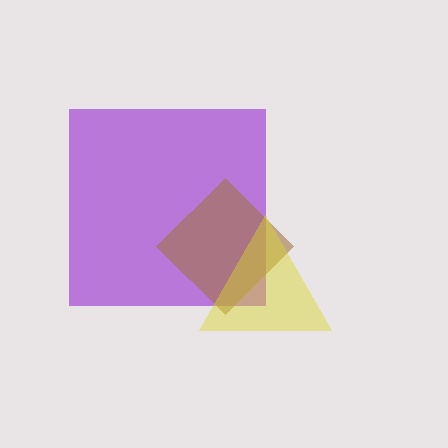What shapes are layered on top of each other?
The layered shapes are: a purple square, a brown diamond, a yellow triangle.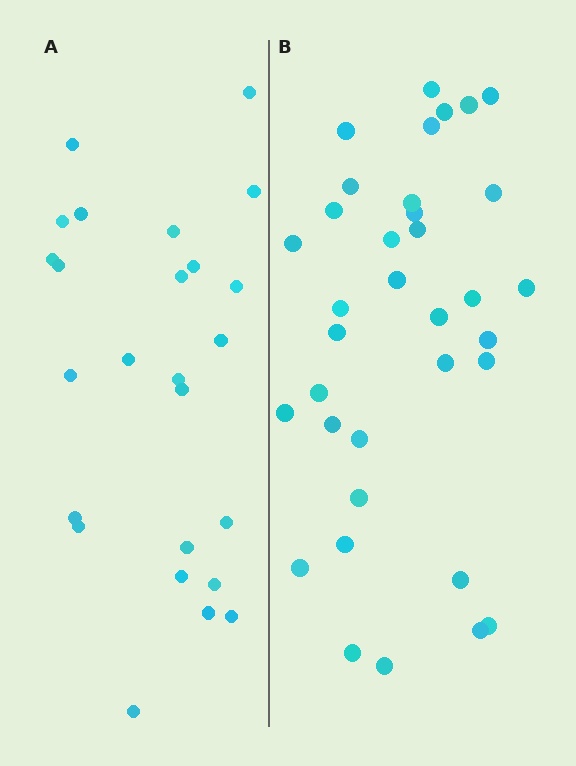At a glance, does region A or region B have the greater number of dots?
Region B (the right region) has more dots.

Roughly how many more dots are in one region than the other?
Region B has roughly 10 or so more dots than region A.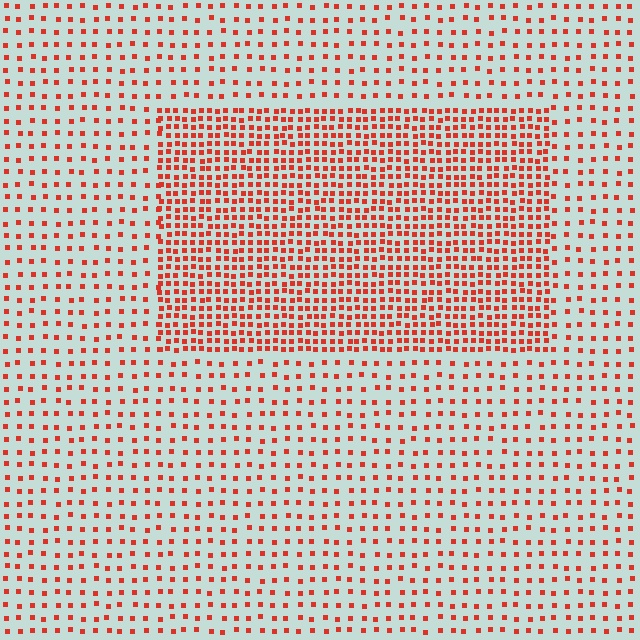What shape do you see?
I see a rectangle.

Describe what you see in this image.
The image contains small red elements arranged at two different densities. A rectangle-shaped region is visible where the elements are more densely packed than the surrounding area.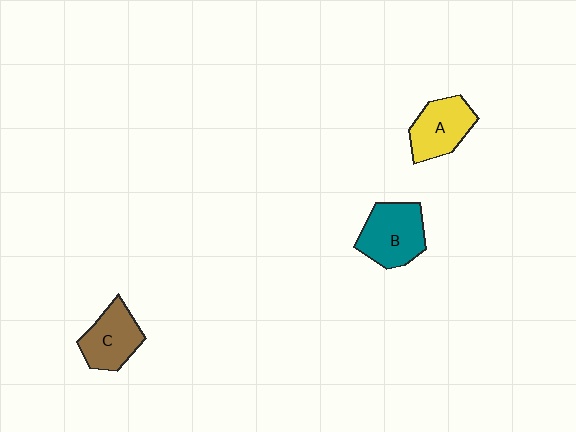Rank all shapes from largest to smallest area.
From largest to smallest: B (teal), A (yellow), C (brown).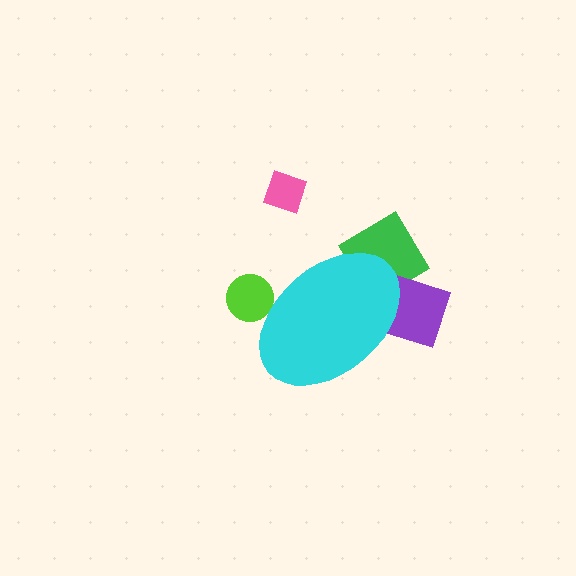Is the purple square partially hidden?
Yes, the purple square is partially hidden behind the cyan ellipse.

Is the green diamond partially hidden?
Yes, the green diamond is partially hidden behind the cyan ellipse.